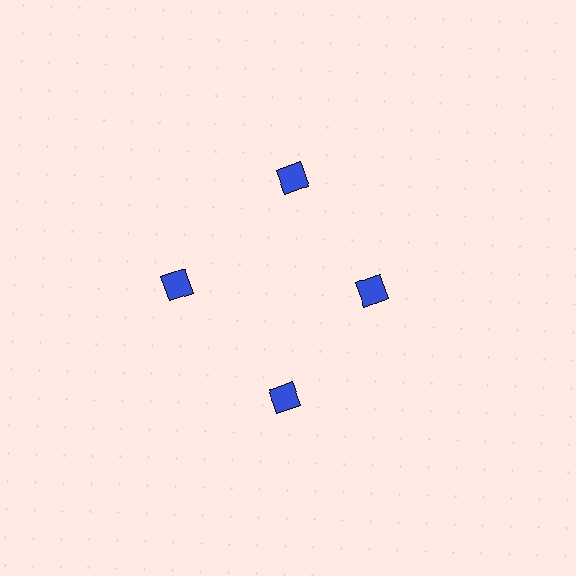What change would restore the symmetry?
The symmetry would be restored by moving it outward, back onto the ring so that all 4 squares sit at equal angles and equal distance from the center.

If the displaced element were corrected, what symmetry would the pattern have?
It would have 4-fold rotational symmetry — the pattern would map onto itself every 90 degrees.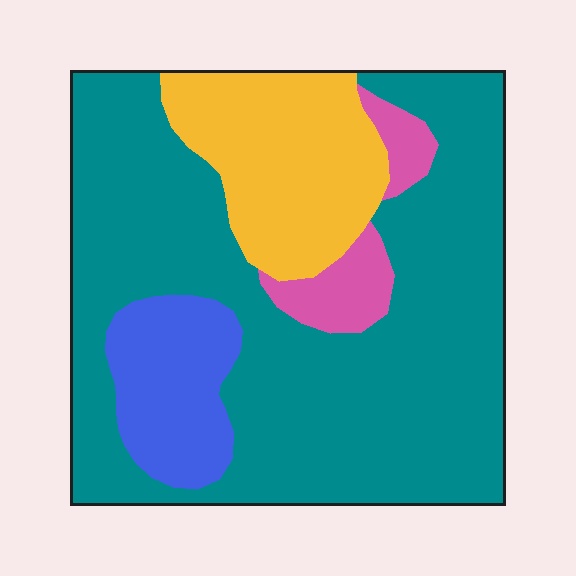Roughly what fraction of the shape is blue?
Blue takes up about one tenth (1/10) of the shape.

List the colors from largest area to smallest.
From largest to smallest: teal, yellow, blue, pink.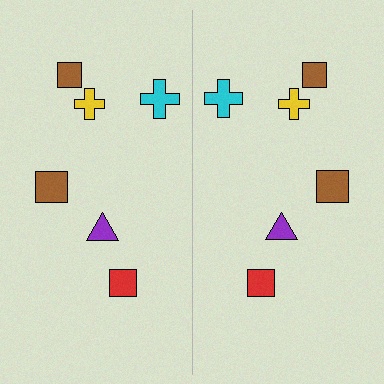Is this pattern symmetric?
Yes, this pattern has bilateral (reflection) symmetry.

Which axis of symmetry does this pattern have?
The pattern has a vertical axis of symmetry running through the center of the image.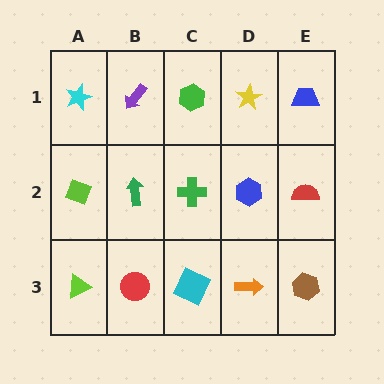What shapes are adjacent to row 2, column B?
A purple arrow (row 1, column B), a red circle (row 3, column B), a lime diamond (row 2, column A), a green cross (row 2, column C).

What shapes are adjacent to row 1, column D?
A blue hexagon (row 2, column D), a green hexagon (row 1, column C), a blue trapezoid (row 1, column E).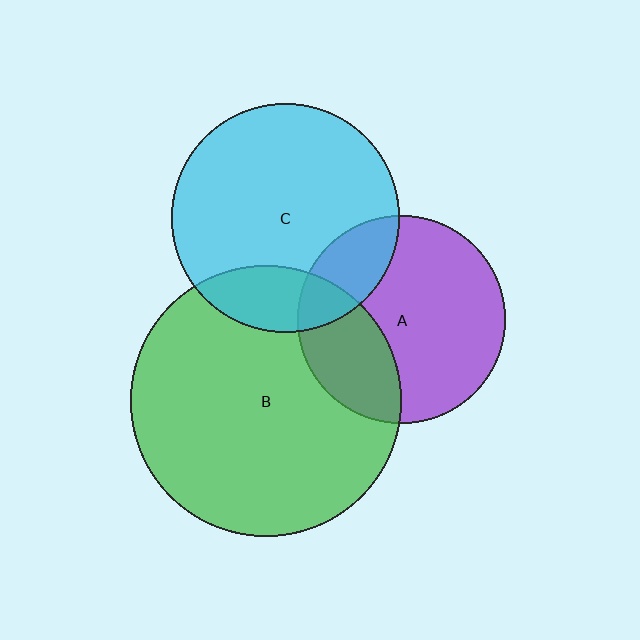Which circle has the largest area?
Circle B (green).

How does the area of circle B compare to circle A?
Approximately 1.7 times.